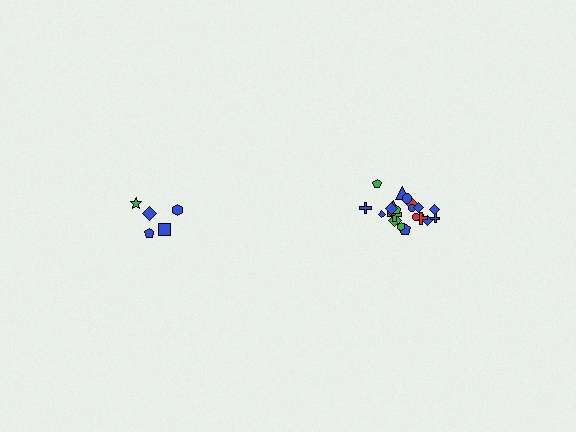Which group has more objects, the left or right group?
The right group.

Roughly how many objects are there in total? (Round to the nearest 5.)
Roughly 25 objects in total.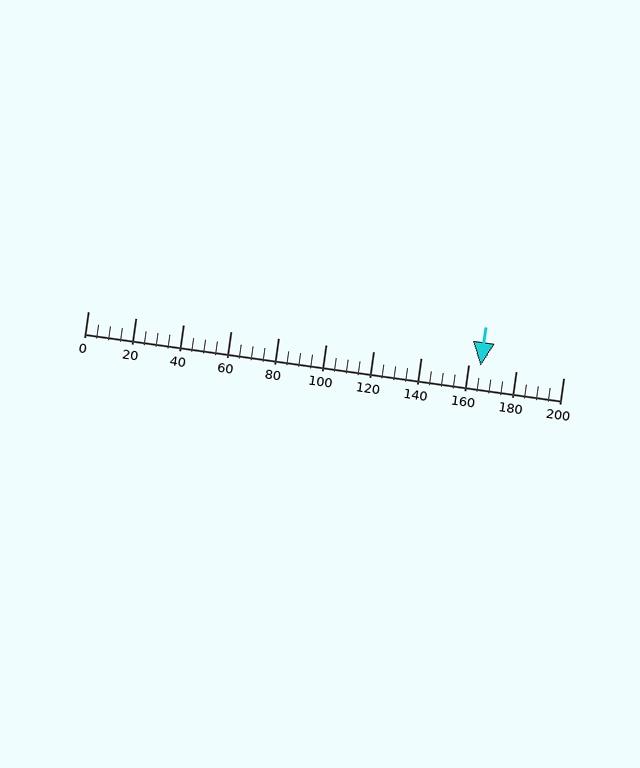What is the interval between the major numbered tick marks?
The major tick marks are spaced 20 units apart.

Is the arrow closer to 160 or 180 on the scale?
The arrow is closer to 160.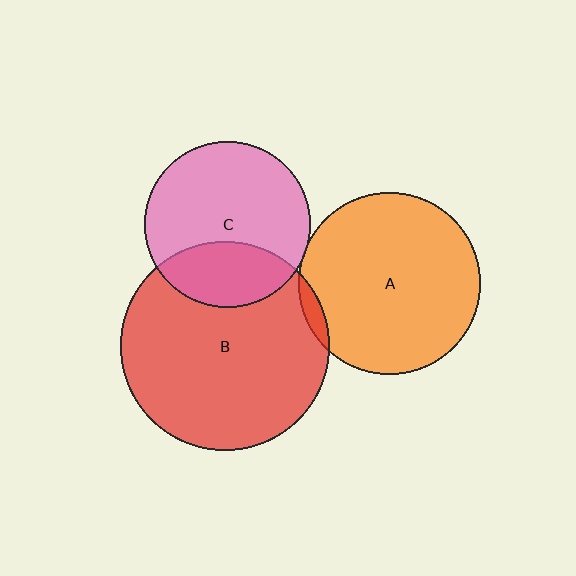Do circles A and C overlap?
Yes.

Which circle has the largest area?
Circle B (red).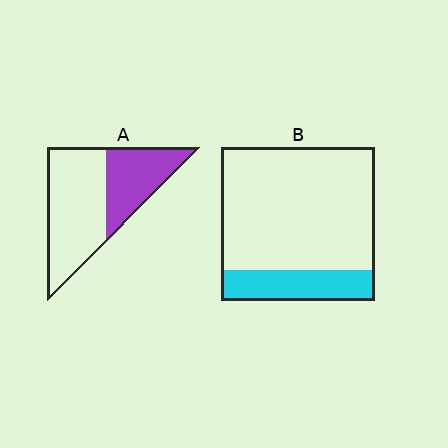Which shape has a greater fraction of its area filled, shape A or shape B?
Shape A.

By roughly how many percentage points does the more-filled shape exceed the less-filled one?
By roughly 20 percentage points (A over B).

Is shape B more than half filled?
No.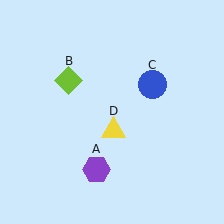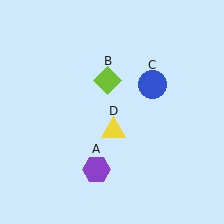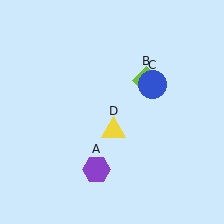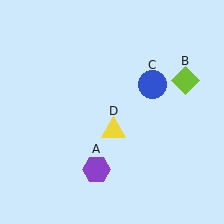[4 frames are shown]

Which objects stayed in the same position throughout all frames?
Purple hexagon (object A) and blue circle (object C) and yellow triangle (object D) remained stationary.